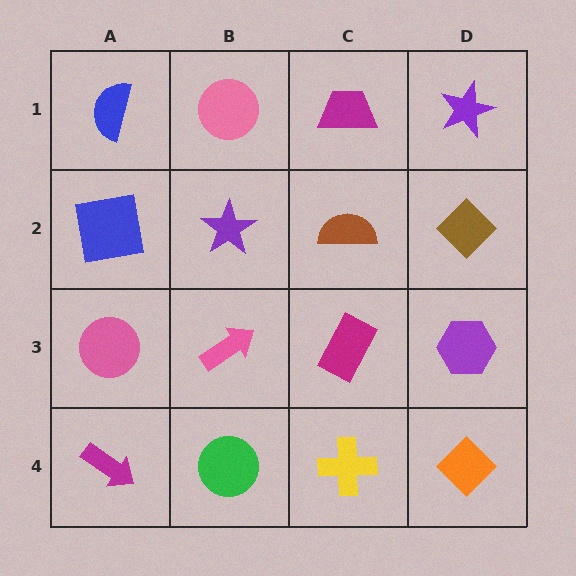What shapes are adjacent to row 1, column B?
A purple star (row 2, column B), a blue semicircle (row 1, column A), a magenta trapezoid (row 1, column C).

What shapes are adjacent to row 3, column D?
A brown diamond (row 2, column D), an orange diamond (row 4, column D), a magenta rectangle (row 3, column C).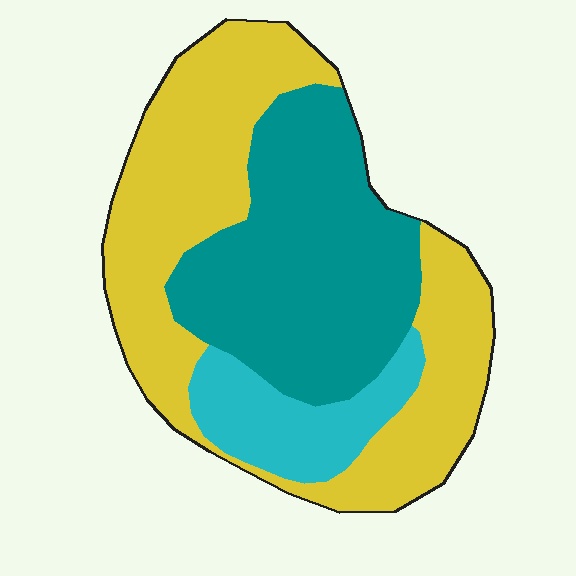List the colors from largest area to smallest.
From largest to smallest: yellow, teal, cyan.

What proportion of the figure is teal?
Teal takes up between a quarter and a half of the figure.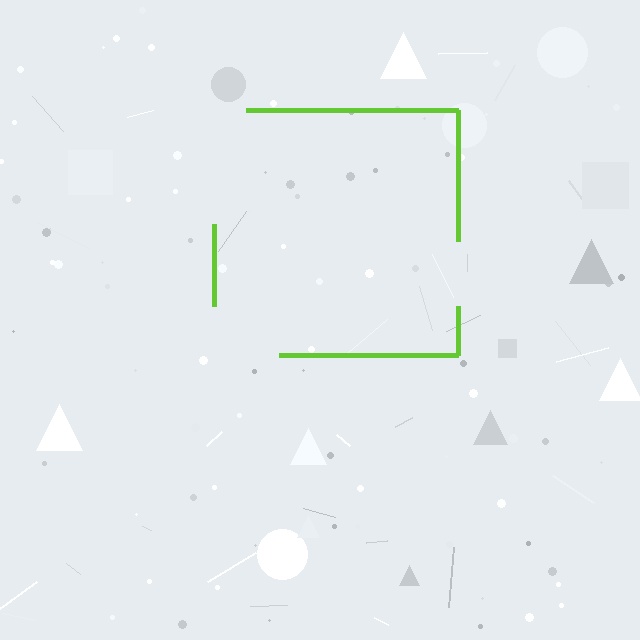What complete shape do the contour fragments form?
The contour fragments form a square.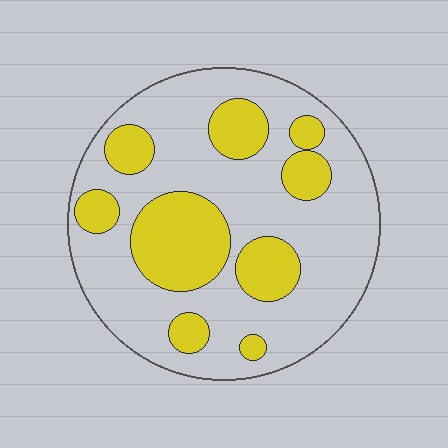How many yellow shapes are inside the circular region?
9.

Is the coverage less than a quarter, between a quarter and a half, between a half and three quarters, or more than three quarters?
Between a quarter and a half.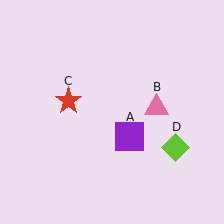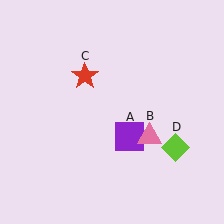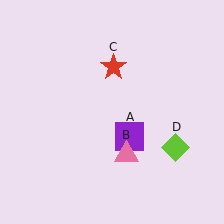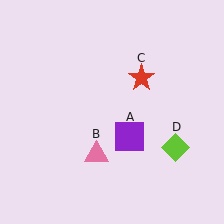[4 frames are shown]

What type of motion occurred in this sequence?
The pink triangle (object B), red star (object C) rotated clockwise around the center of the scene.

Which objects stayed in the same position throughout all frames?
Purple square (object A) and lime diamond (object D) remained stationary.